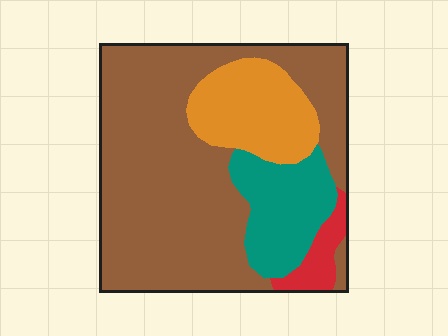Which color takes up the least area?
Red, at roughly 5%.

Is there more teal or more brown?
Brown.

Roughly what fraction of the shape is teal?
Teal covers around 15% of the shape.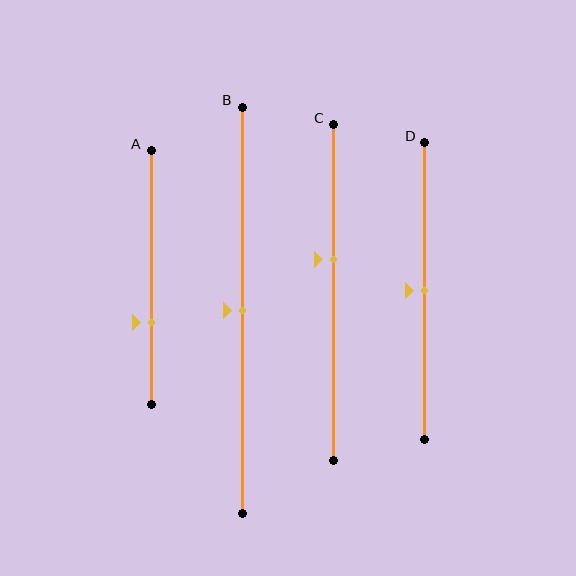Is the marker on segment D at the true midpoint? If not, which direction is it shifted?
Yes, the marker on segment D is at the true midpoint.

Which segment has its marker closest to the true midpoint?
Segment B has its marker closest to the true midpoint.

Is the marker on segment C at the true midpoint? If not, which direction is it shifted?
No, the marker on segment C is shifted upward by about 10% of the segment length.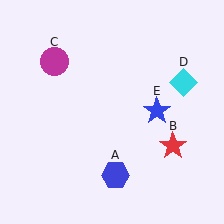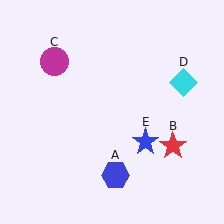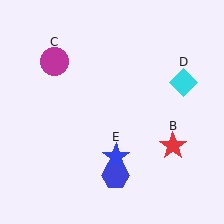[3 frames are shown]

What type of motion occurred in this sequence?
The blue star (object E) rotated clockwise around the center of the scene.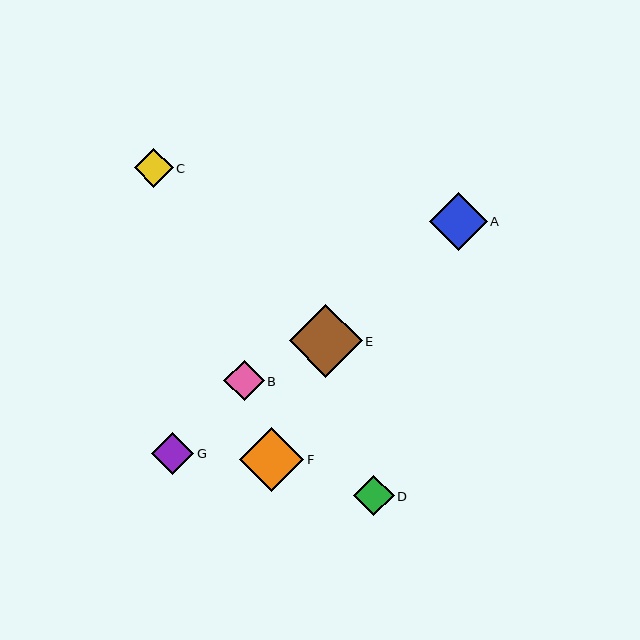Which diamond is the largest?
Diamond E is the largest with a size of approximately 73 pixels.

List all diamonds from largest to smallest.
From largest to smallest: E, F, A, G, D, B, C.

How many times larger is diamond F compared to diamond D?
Diamond F is approximately 1.6 times the size of diamond D.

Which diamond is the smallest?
Diamond C is the smallest with a size of approximately 39 pixels.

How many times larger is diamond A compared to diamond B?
Diamond A is approximately 1.4 times the size of diamond B.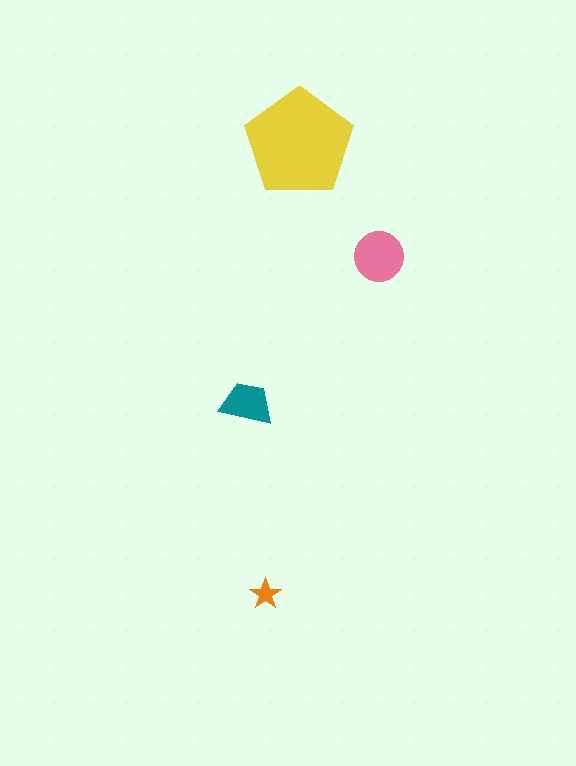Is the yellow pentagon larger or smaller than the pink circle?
Larger.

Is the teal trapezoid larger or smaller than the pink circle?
Smaller.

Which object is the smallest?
The orange star.